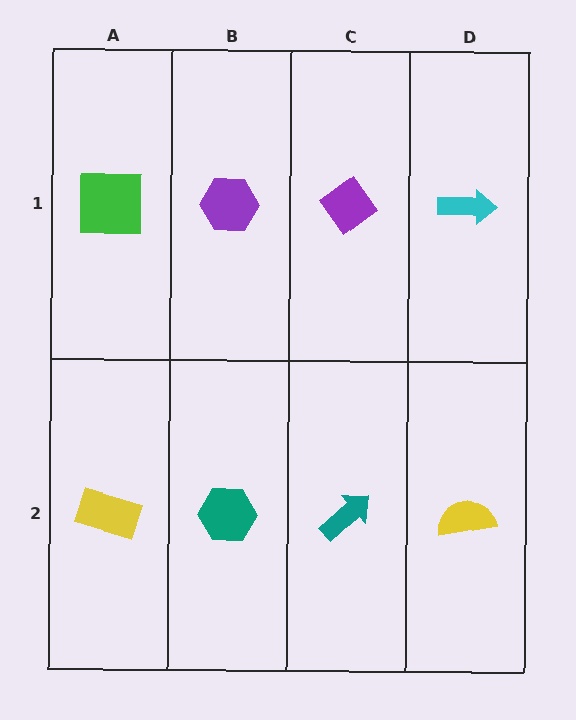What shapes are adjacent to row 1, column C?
A teal arrow (row 2, column C), a purple hexagon (row 1, column B), a cyan arrow (row 1, column D).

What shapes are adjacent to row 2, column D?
A cyan arrow (row 1, column D), a teal arrow (row 2, column C).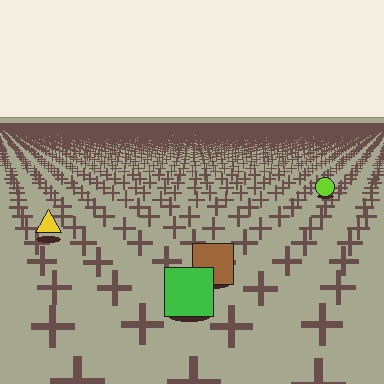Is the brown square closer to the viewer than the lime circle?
Yes. The brown square is closer — you can tell from the texture gradient: the ground texture is coarser near it.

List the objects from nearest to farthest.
From nearest to farthest: the green square, the brown square, the yellow triangle, the lime circle.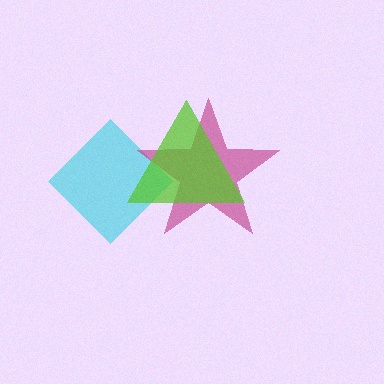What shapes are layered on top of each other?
The layered shapes are: a cyan diamond, a magenta star, a lime triangle.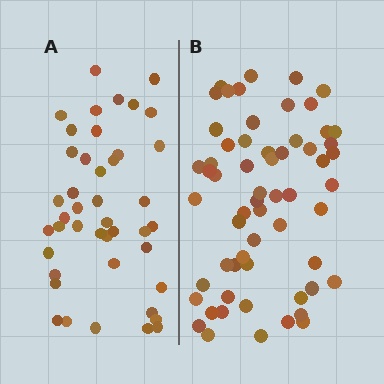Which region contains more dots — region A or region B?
Region B (the right region) has more dots.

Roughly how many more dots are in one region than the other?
Region B has approximately 15 more dots than region A.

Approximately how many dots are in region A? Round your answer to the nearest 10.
About 40 dots. (The exact count is 43, which rounds to 40.)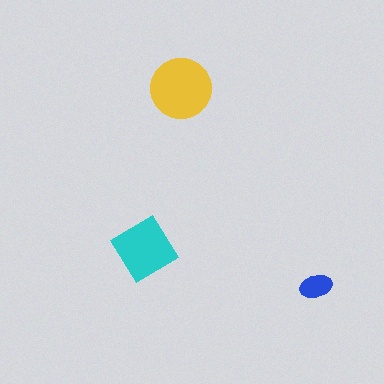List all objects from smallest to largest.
The blue ellipse, the cyan diamond, the yellow circle.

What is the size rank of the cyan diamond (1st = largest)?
2nd.